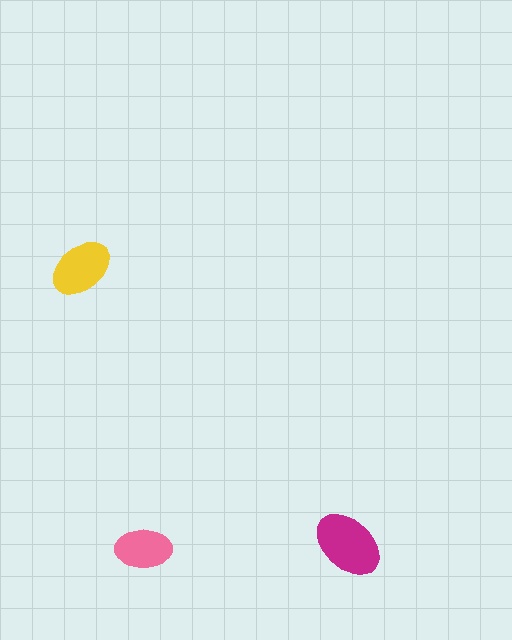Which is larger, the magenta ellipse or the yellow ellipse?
The magenta one.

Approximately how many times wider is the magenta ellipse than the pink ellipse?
About 1.5 times wider.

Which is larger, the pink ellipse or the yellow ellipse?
The yellow one.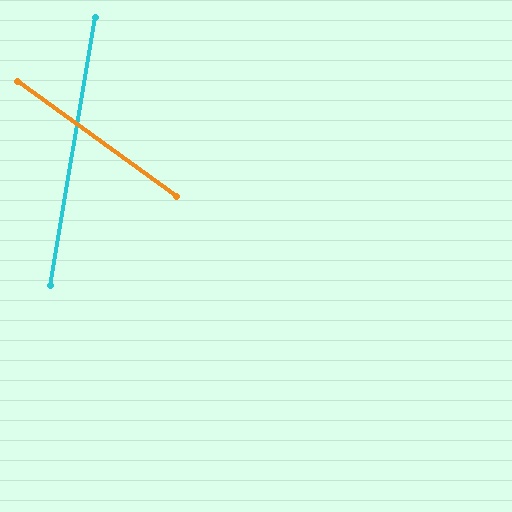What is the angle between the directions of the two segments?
Approximately 64 degrees.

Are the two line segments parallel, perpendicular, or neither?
Neither parallel nor perpendicular — they differ by about 64°.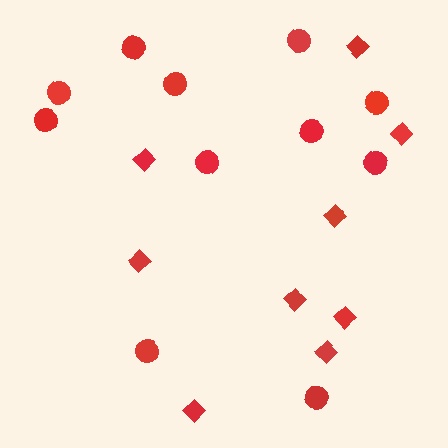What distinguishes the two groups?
There are 2 groups: one group of diamonds (9) and one group of circles (11).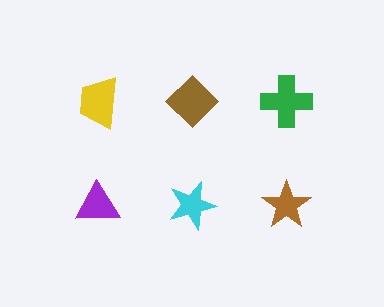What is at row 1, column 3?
A green cross.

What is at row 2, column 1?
A purple triangle.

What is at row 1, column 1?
A yellow trapezoid.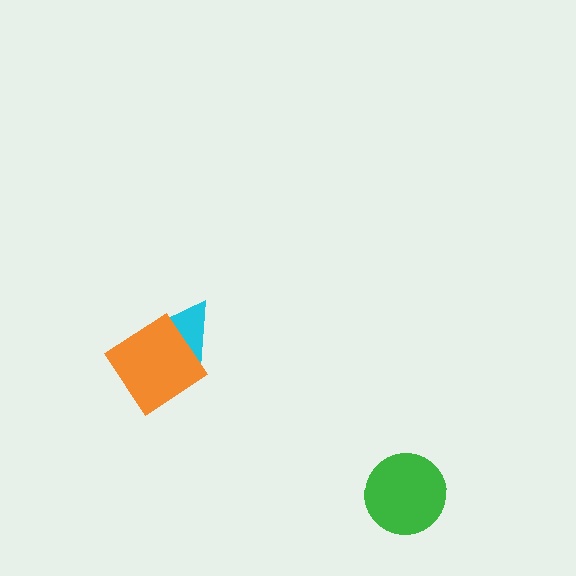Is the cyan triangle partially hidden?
Yes, it is partially covered by another shape.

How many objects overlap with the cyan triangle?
1 object overlaps with the cyan triangle.